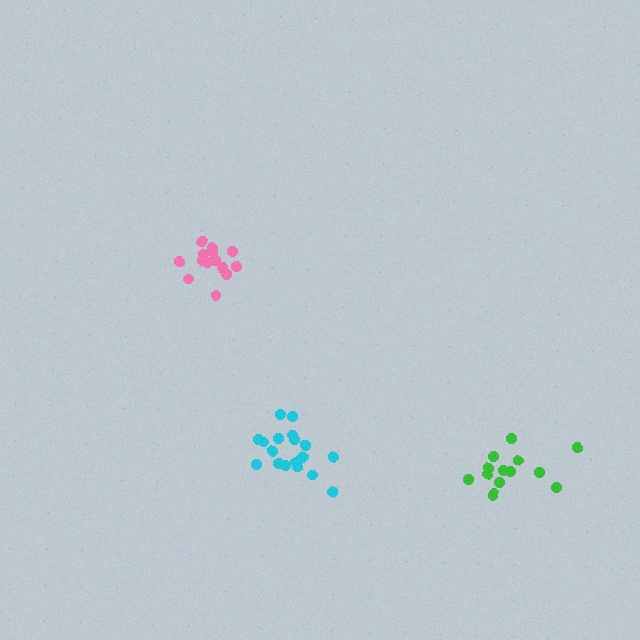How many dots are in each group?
Group 1: 14 dots, Group 2: 14 dots, Group 3: 19 dots (47 total).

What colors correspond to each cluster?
The clusters are colored: green, pink, cyan.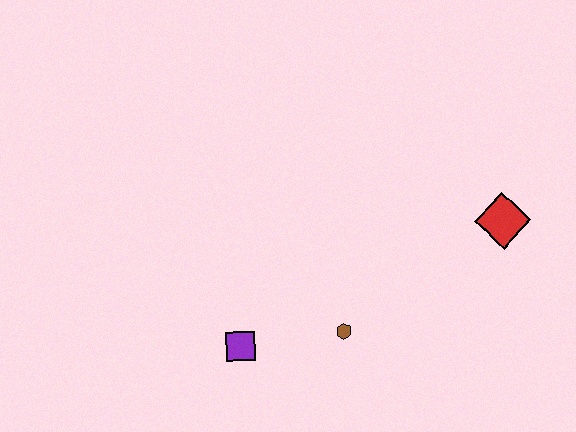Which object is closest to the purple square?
The brown hexagon is closest to the purple square.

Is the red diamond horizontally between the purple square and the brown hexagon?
No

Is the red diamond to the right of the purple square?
Yes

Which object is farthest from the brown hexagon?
The red diamond is farthest from the brown hexagon.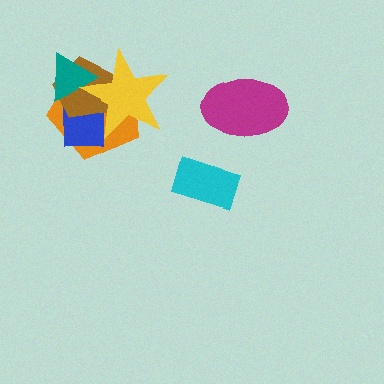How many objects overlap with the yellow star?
4 objects overlap with the yellow star.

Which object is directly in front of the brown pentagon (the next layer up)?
The teal triangle is directly in front of the brown pentagon.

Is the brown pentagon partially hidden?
Yes, it is partially covered by another shape.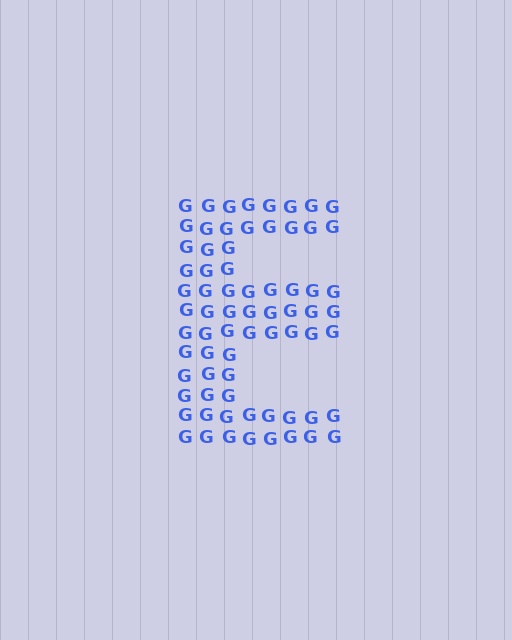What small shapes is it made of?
It is made of small letter G's.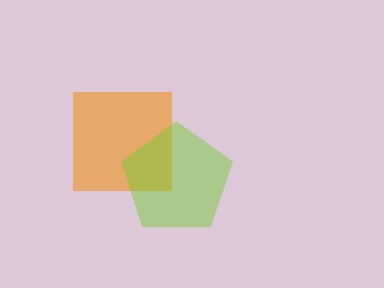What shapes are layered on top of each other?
The layered shapes are: an orange square, a lime pentagon.